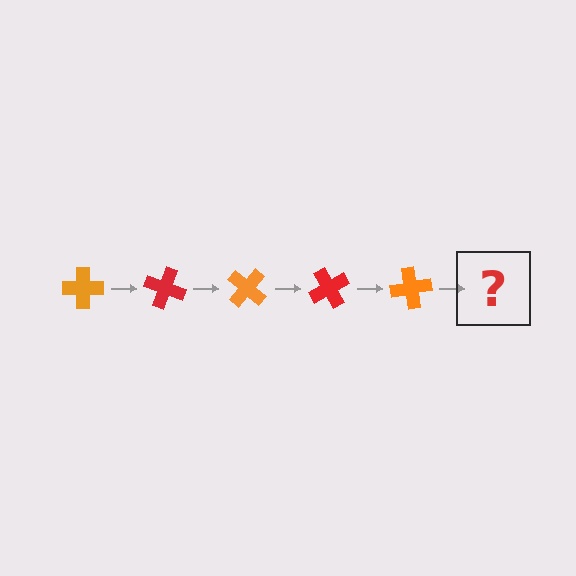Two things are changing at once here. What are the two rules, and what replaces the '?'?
The two rules are that it rotates 20 degrees each step and the color cycles through orange and red. The '?' should be a red cross, rotated 100 degrees from the start.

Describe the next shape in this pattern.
It should be a red cross, rotated 100 degrees from the start.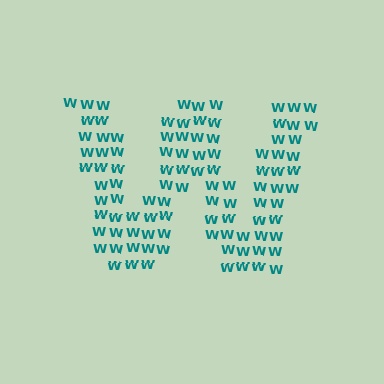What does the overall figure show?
The overall figure shows the letter W.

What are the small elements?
The small elements are letter W's.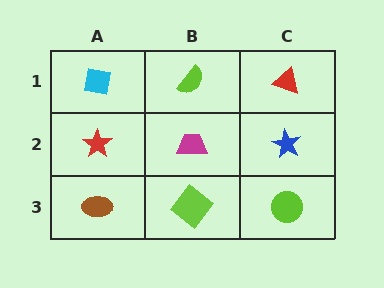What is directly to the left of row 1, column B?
A cyan square.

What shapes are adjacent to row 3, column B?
A magenta trapezoid (row 2, column B), a brown ellipse (row 3, column A), a lime circle (row 3, column C).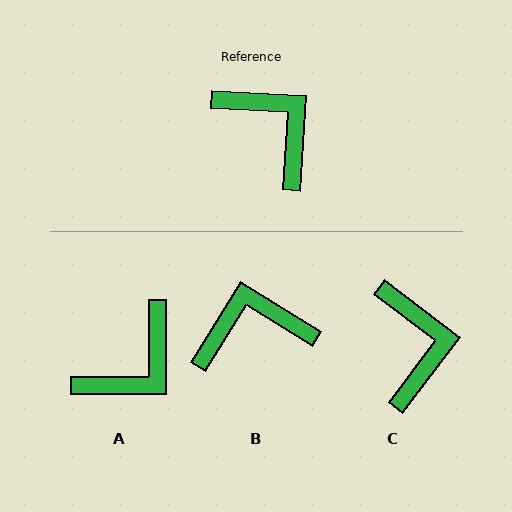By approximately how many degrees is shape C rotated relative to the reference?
Approximately 34 degrees clockwise.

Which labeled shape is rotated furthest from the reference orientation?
A, about 87 degrees away.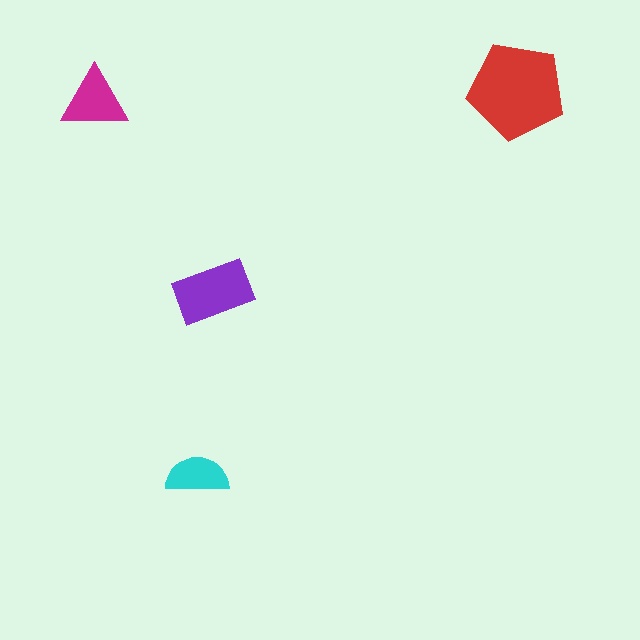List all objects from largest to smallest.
The red pentagon, the purple rectangle, the magenta triangle, the cyan semicircle.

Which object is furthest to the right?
The red pentagon is rightmost.